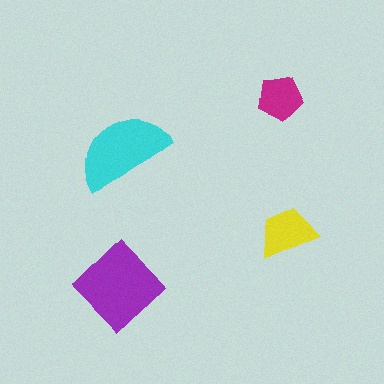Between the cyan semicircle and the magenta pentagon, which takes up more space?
The cyan semicircle.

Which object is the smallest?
The magenta pentagon.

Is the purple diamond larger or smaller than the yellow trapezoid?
Larger.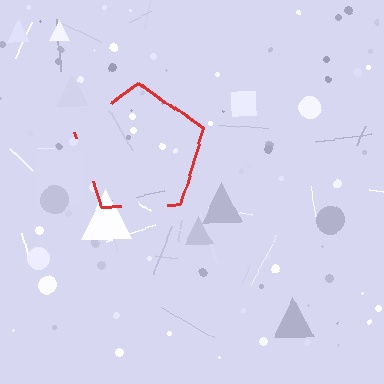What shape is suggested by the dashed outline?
The dashed outline suggests a pentagon.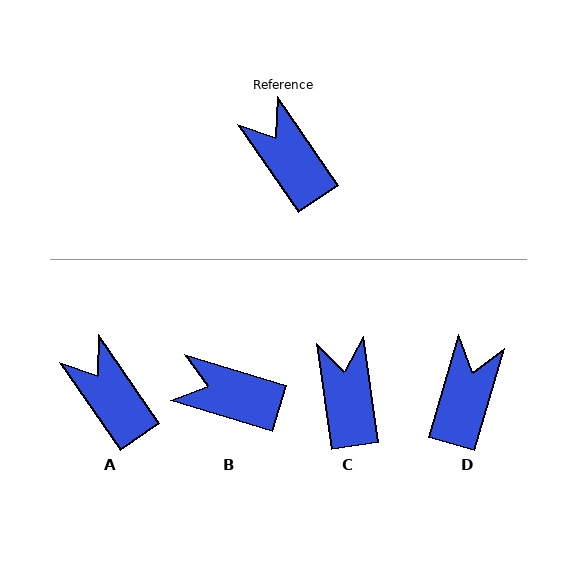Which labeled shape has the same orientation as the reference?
A.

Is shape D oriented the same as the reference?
No, it is off by about 51 degrees.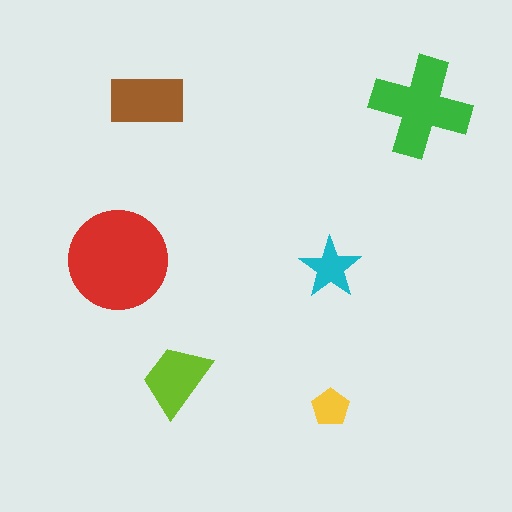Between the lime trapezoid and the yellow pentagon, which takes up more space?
The lime trapezoid.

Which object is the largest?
The red circle.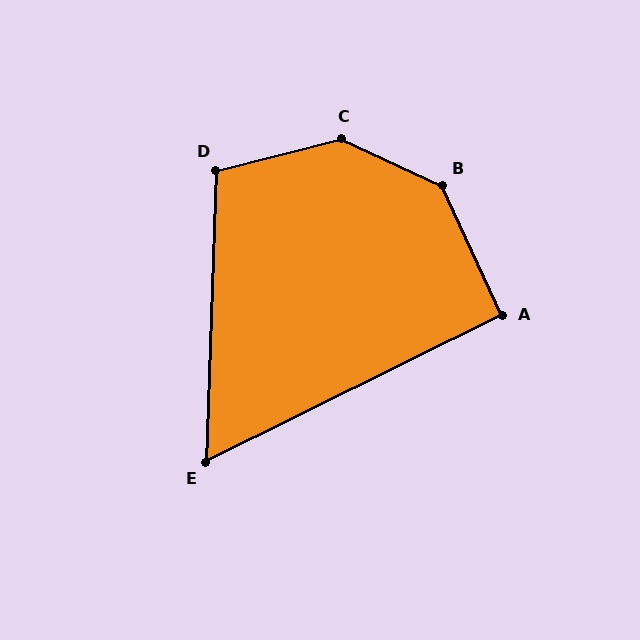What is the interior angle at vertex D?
Approximately 106 degrees (obtuse).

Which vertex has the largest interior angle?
C, at approximately 141 degrees.